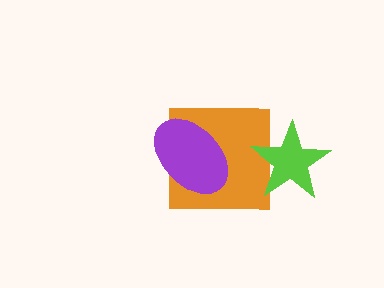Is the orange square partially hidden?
Yes, it is partially covered by another shape.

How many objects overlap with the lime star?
1 object overlaps with the lime star.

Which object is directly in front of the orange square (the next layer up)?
The lime star is directly in front of the orange square.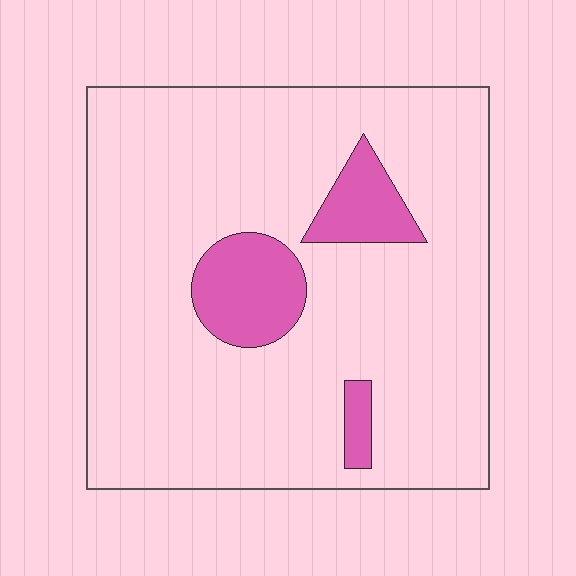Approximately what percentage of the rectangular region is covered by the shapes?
Approximately 10%.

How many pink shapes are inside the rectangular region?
3.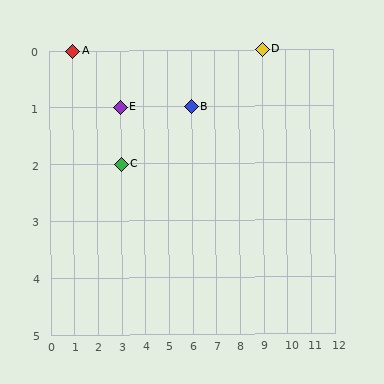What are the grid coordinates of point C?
Point C is at grid coordinates (3, 2).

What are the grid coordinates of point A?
Point A is at grid coordinates (1, 0).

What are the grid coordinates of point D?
Point D is at grid coordinates (9, 0).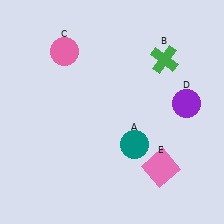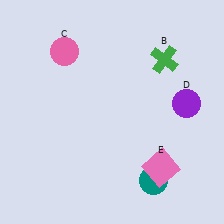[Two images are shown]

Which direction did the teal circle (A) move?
The teal circle (A) moved down.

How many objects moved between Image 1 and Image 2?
1 object moved between the two images.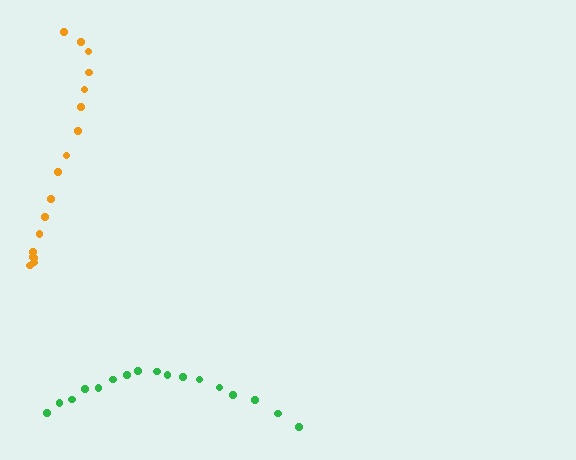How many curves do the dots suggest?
There are 2 distinct paths.